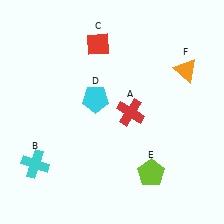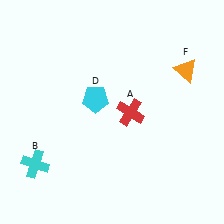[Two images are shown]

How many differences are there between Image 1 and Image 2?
There are 2 differences between the two images.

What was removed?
The lime pentagon (E), the red diamond (C) were removed in Image 2.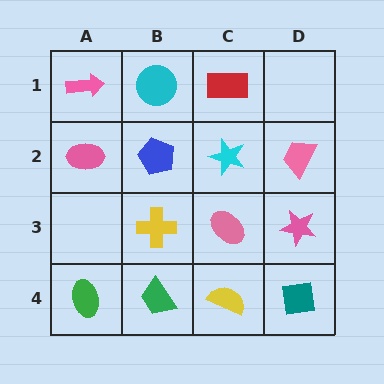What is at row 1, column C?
A red rectangle.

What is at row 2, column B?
A blue pentagon.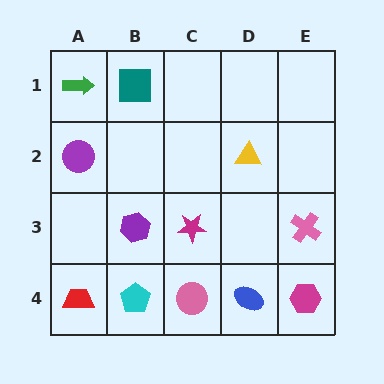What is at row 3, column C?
A magenta star.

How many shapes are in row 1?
2 shapes.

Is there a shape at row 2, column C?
No, that cell is empty.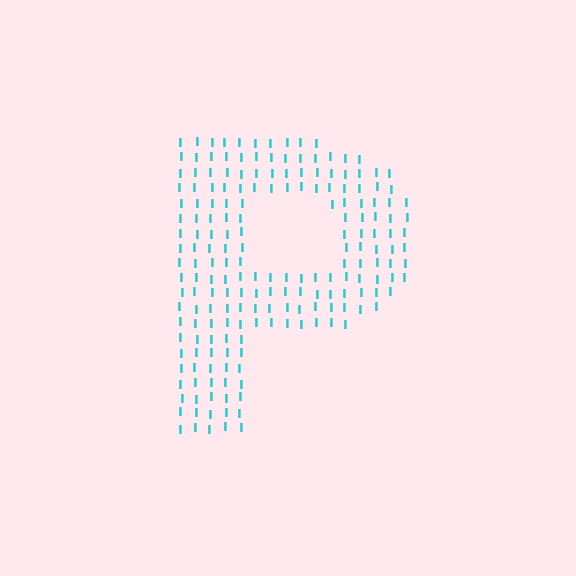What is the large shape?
The large shape is the letter P.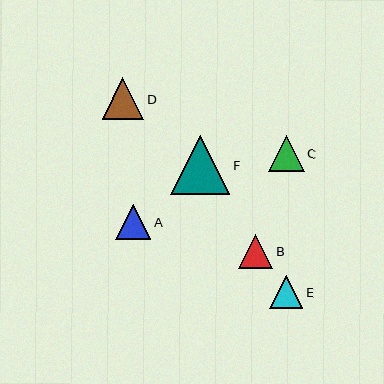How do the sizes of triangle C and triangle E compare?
Triangle C and triangle E are approximately the same size.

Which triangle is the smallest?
Triangle E is the smallest with a size of approximately 33 pixels.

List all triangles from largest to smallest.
From largest to smallest: F, D, C, A, B, E.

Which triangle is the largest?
Triangle F is the largest with a size of approximately 59 pixels.